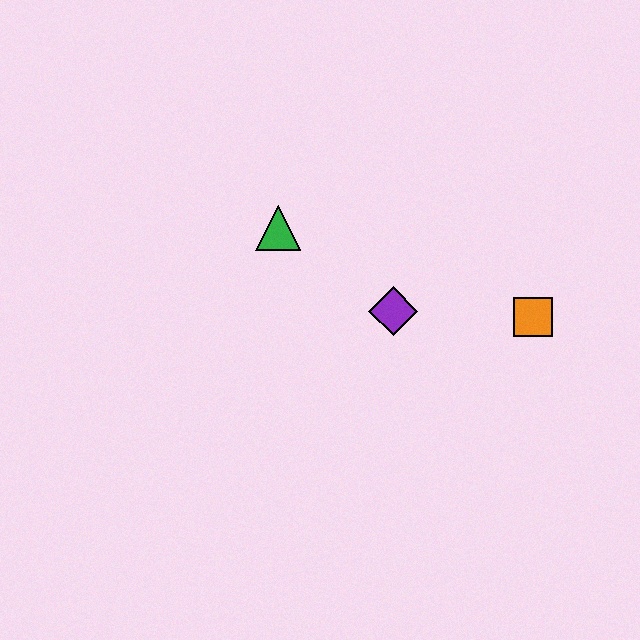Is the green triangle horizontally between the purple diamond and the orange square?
No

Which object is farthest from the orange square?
The green triangle is farthest from the orange square.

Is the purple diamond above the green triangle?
No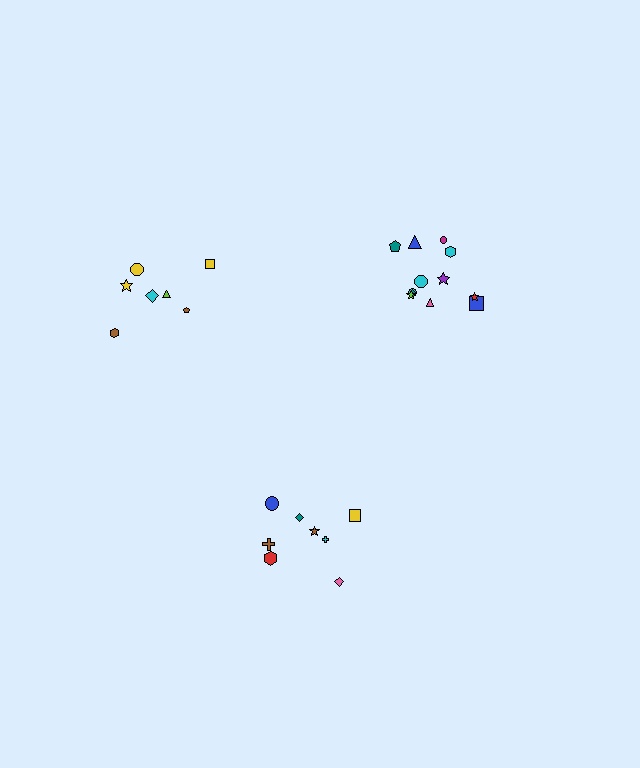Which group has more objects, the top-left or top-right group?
The top-right group.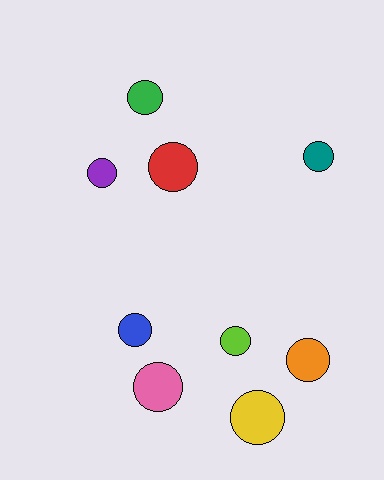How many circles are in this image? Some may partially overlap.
There are 9 circles.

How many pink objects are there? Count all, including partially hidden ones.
There is 1 pink object.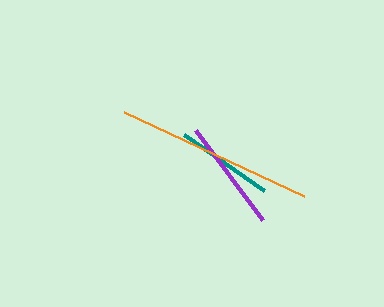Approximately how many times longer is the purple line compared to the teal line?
The purple line is approximately 1.1 times the length of the teal line.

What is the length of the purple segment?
The purple segment is approximately 111 pixels long.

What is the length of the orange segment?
The orange segment is approximately 198 pixels long.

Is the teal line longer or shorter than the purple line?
The purple line is longer than the teal line.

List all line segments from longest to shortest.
From longest to shortest: orange, purple, teal.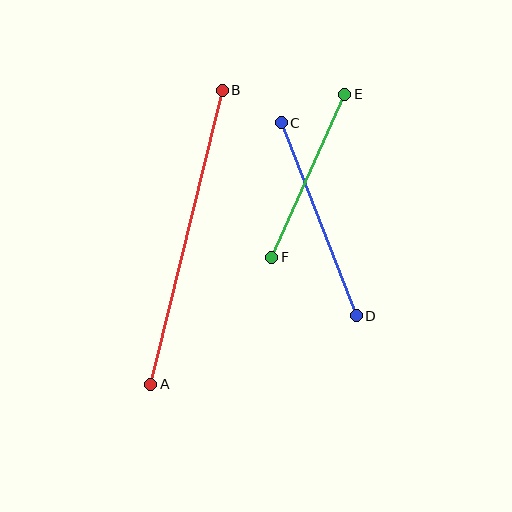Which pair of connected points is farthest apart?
Points A and B are farthest apart.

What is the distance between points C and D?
The distance is approximately 207 pixels.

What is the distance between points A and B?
The distance is approximately 303 pixels.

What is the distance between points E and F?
The distance is approximately 178 pixels.